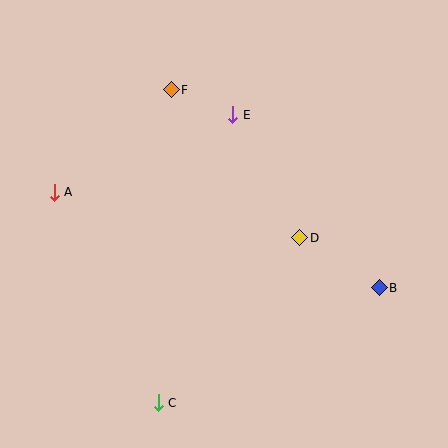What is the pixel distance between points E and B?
The distance between E and B is 227 pixels.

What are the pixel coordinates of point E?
Point E is at (233, 115).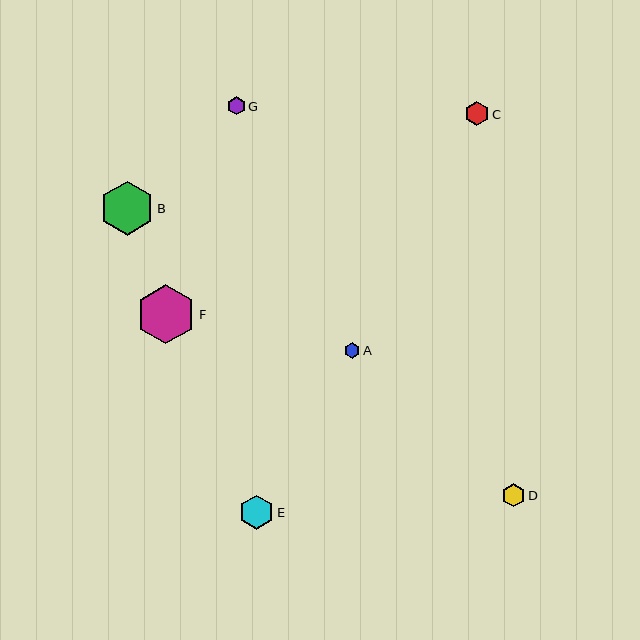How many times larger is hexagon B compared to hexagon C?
Hexagon B is approximately 2.2 times the size of hexagon C.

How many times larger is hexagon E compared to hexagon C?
Hexagon E is approximately 1.4 times the size of hexagon C.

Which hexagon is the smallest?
Hexagon A is the smallest with a size of approximately 16 pixels.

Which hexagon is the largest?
Hexagon F is the largest with a size of approximately 59 pixels.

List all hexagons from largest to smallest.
From largest to smallest: F, B, E, C, D, G, A.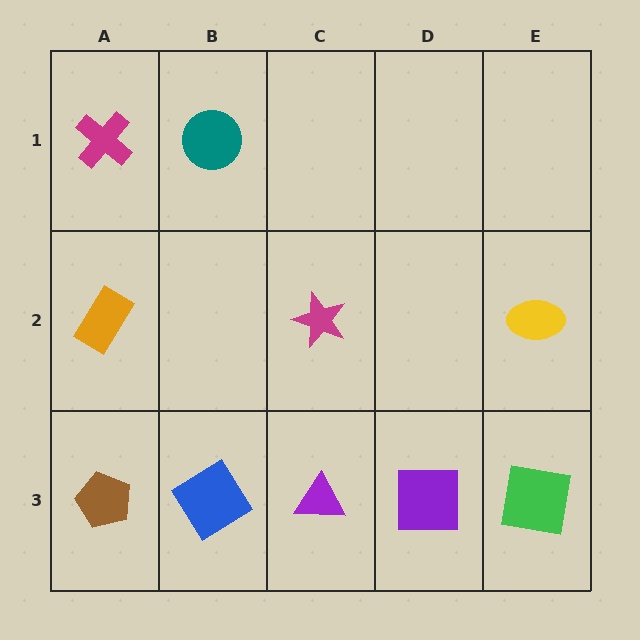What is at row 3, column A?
A brown pentagon.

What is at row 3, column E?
A green square.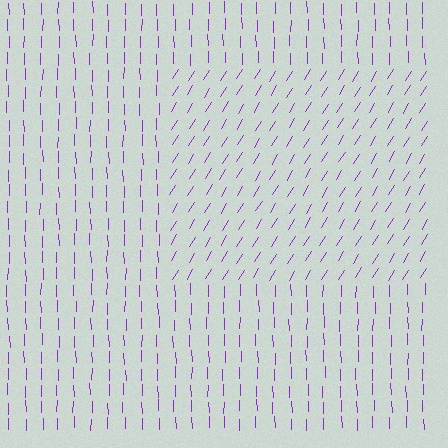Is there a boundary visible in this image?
Yes, there is a texture boundary formed by a change in line orientation.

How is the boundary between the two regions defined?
The boundary is defined purely by a change in line orientation (approximately 32 degrees difference). All lines are the same color and thickness.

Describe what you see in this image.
The image is filled with small purple line segments. A rectangle region in the image has lines oriented differently from the surrounding lines, creating a visible texture boundary.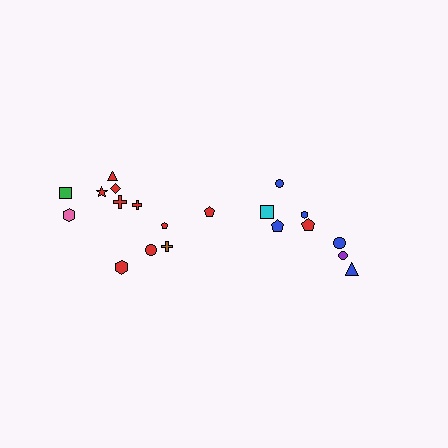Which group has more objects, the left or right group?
The left group.